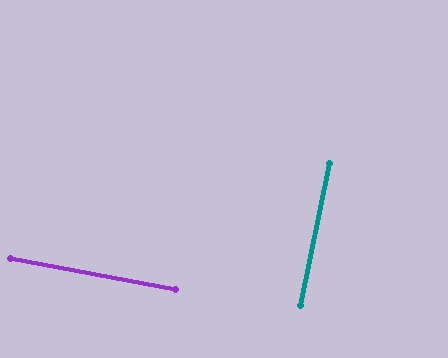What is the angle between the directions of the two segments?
Approximately 89 degrees.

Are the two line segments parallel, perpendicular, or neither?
Perpendicular — they meet at approximately 89°.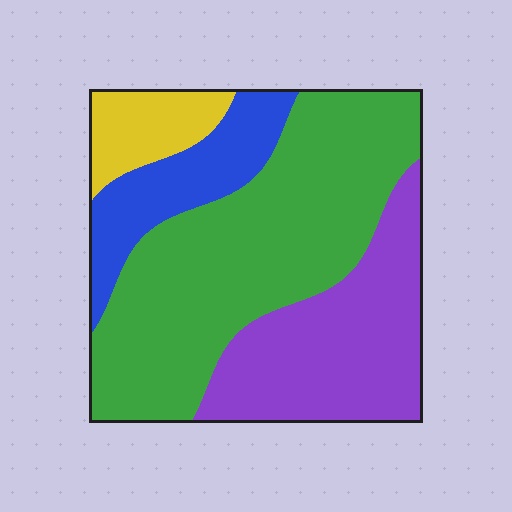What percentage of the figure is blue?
Blue takes up less than a sixth of the figure.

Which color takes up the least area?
Yellow, at roughly 10%.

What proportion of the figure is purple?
Purple takes up about one quarter (1/4) of the figure.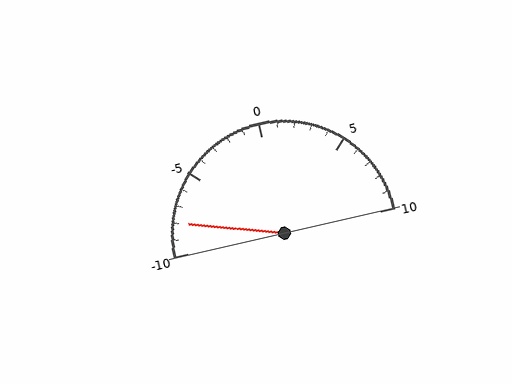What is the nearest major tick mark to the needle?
The nearest major tick mark is -10.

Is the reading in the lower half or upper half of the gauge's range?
The reading is in the lower half of the range (-10 to 10).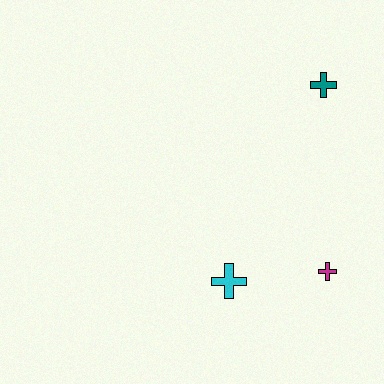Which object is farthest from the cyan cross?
The teal cross is farthest from the cyan cross.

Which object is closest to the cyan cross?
The magenta cross is closest to the cyan cross.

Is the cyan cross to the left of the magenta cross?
Yes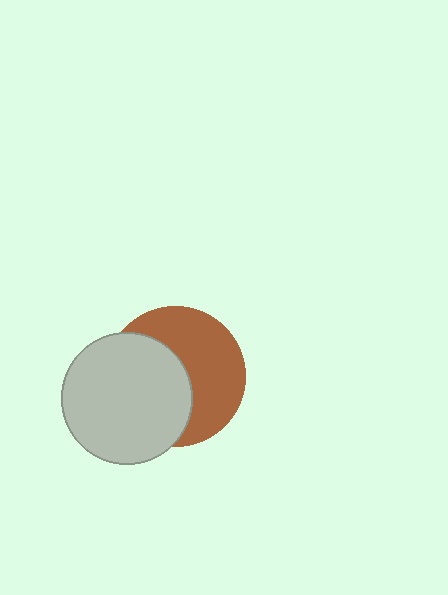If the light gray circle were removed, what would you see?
You would see the complete brown circle.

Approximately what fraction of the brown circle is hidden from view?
Roughly 49% of the brown circle is hidden behind the light gray circle.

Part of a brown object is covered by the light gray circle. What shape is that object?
It is a circle.